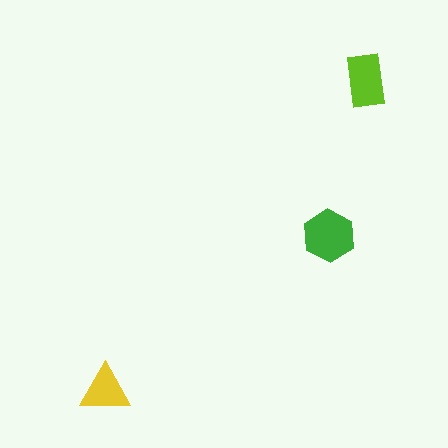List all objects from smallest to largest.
The yellow triangle, the lime rectangle, the green hexagon.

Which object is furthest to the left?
The yellow triangle is leftmost.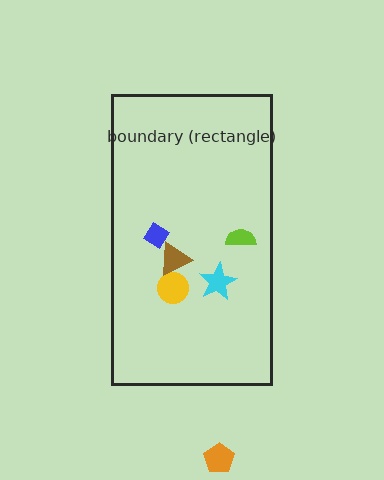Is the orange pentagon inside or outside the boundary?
Outside.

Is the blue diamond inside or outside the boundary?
Inside.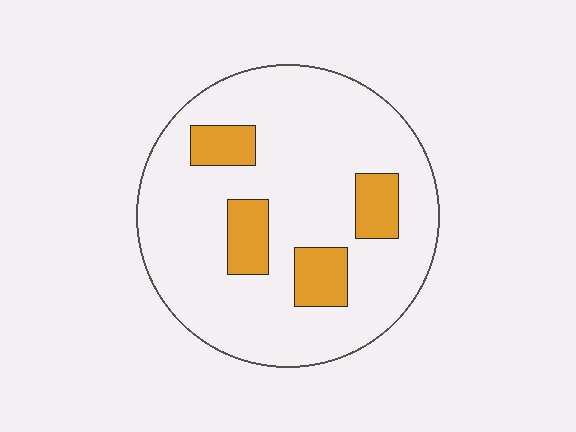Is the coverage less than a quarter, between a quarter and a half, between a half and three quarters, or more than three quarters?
Less than a quarter.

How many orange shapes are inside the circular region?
4.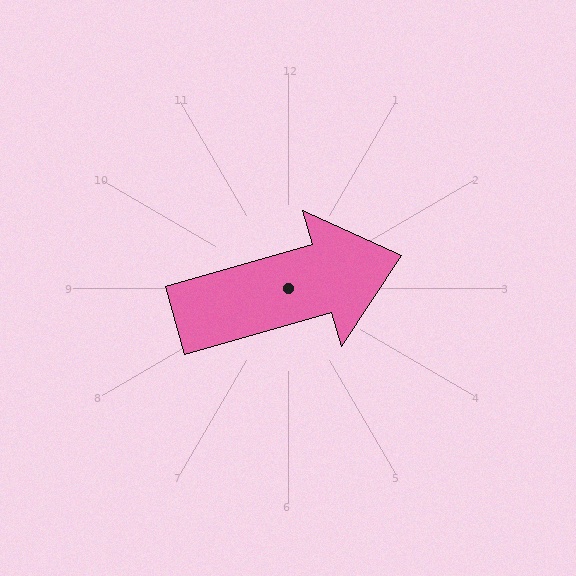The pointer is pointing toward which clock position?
Roughly 2 o'clock.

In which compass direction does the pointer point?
East.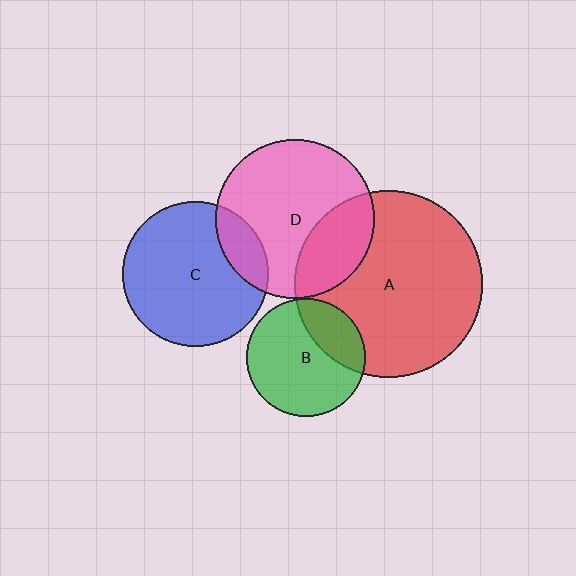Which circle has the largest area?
Circle A (red).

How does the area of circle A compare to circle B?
Approximately 2.5 times.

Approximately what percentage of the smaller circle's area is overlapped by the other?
Approximately 25%.